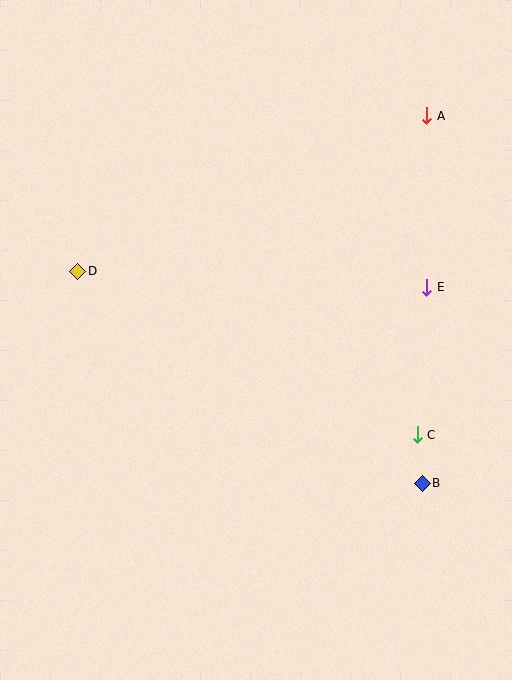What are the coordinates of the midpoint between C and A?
The midpoint between C and A is at (422, 275).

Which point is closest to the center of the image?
Point E at (427, 287) is closest to the center.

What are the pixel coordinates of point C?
Point C is at (417, 435).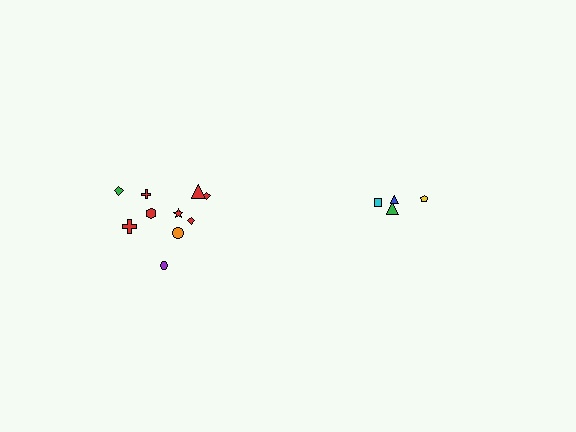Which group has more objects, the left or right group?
The left group.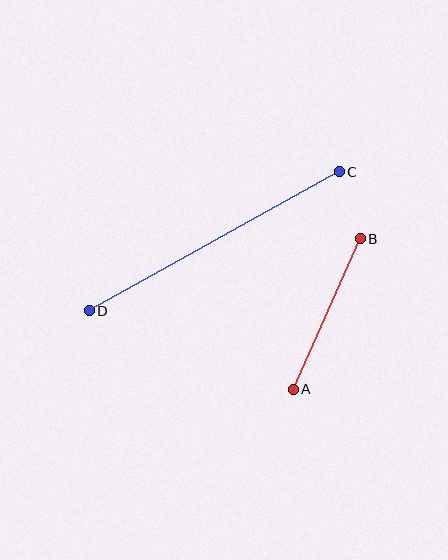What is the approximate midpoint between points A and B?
The midpoint is at approximately (327, 314) pixels.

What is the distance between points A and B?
The distance is approximately 164 pixels.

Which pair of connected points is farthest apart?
Points C and D are farthest apart.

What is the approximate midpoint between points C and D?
The midpoint is at approximately (214, 241) pixels.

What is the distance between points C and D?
The distance is approximately 286 pixels.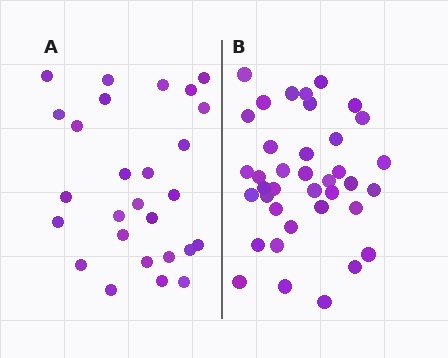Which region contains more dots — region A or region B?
Region B (the right region) has more dots.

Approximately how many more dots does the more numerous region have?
Region B has roughly 12 or so more dots than region A.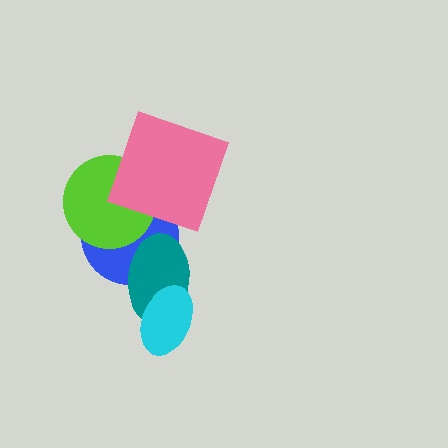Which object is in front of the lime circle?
The pink square is in front of the lime circle.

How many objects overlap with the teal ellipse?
2 objects overlap with the teal ellipse.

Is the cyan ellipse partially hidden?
No, no other shape covers it.